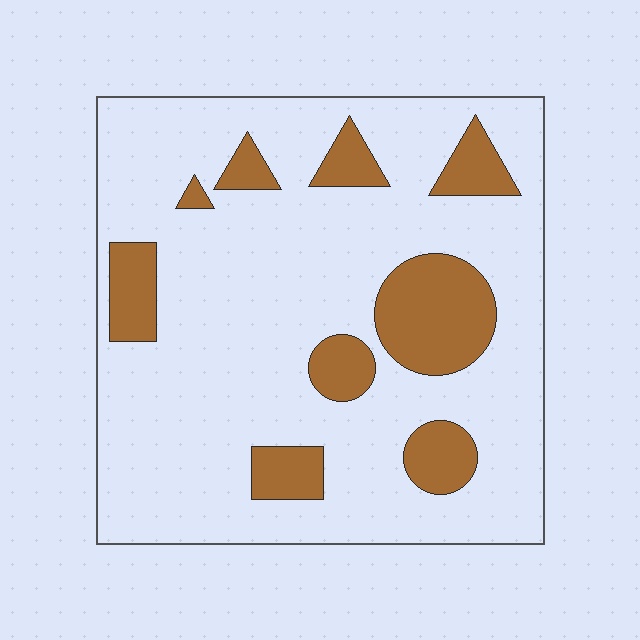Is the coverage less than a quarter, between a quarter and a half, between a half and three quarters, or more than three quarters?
Less than a quarter.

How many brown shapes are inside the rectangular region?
9.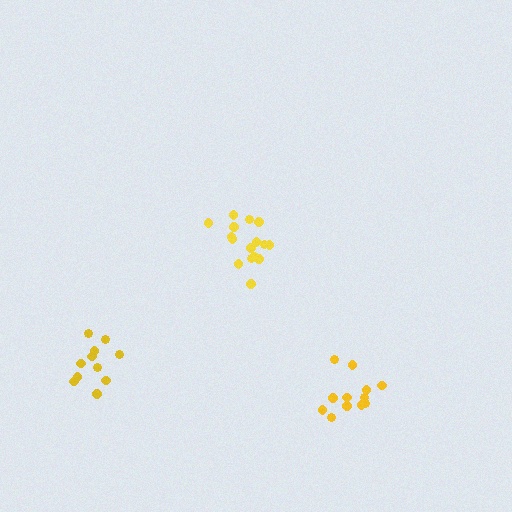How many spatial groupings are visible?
There are 3 spatial groupings.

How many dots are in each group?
Group 1: 16 dots, Group 2: 12 dots, Group 3: 11 dots (39 total).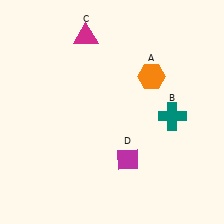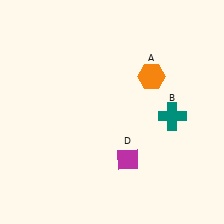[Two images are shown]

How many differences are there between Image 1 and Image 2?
There is 1 difference between the two images.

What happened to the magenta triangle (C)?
The magenta triangle (C) was removed in Image 2. It was in the top-left area of Image 1.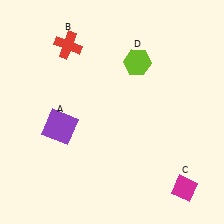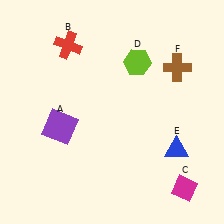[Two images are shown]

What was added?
A blue triangle (E), a brown cross (F) were added in Image 2.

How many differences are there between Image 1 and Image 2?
There are 2 differences between the two images.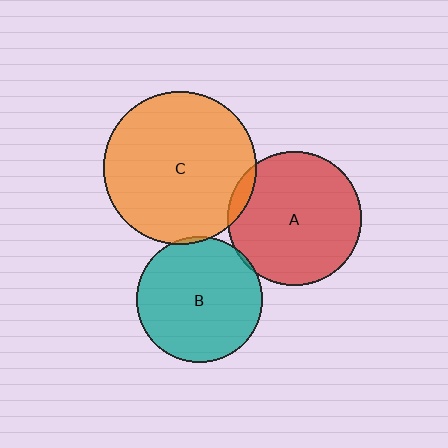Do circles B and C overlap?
Yes.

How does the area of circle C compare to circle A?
Approximately 1.3 times.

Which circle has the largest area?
Circle C (orange).